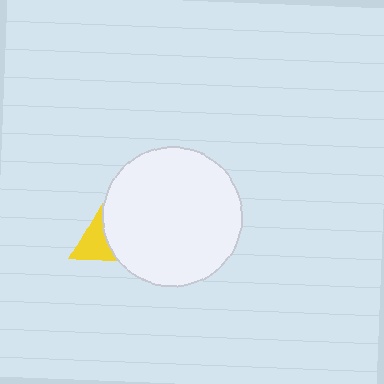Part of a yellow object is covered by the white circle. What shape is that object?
It is a triangle.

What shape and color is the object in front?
The object in front is a white circle.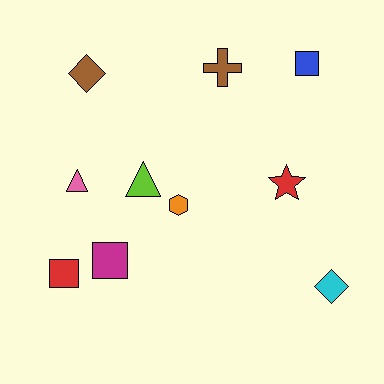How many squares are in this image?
There are 3 squares.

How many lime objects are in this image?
There is 1 lime object.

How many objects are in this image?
There are 10 objects.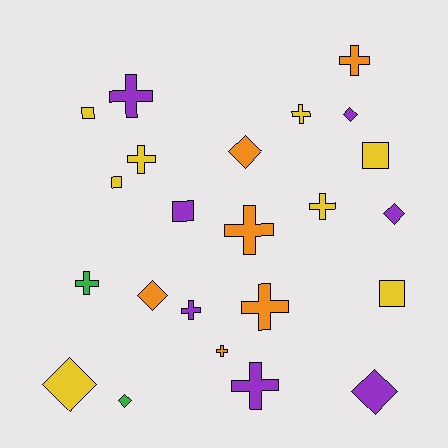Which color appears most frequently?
Yellow, with 8 objects.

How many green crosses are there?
There is 1 green cross.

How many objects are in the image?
There are 23 objects.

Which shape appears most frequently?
Cross, with 11 objects.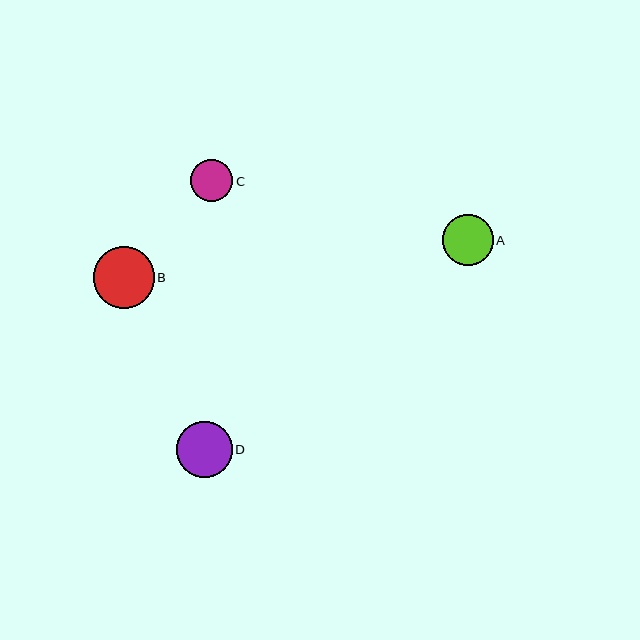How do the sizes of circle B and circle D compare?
Circle B and circle D are approximately the same size.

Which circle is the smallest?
Circle C is the smallest with a size of approximately 42 pixels.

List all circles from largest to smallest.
From largest to smallest: B, D, A, C.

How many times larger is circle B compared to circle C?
Circle B is approximately 1.5 times the size of circle C.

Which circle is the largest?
Circle B is the largest with a size of approximately 61 pixels.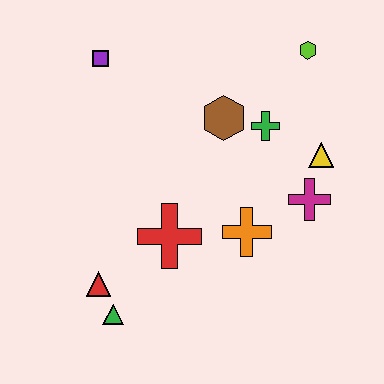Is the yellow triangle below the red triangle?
No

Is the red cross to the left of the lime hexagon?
Yes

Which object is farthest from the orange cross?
The purple square is farthest from the orange cross.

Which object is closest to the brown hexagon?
The green cross is closest to the brown hexagon.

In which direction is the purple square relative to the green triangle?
The purple square is above the green triangle.